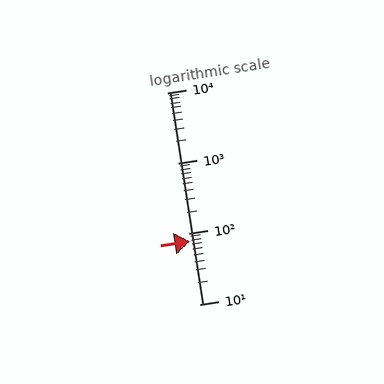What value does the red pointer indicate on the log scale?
The pointer indicates approximately 78.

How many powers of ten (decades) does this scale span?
The scale spans 3 decades, from 10 to 10000.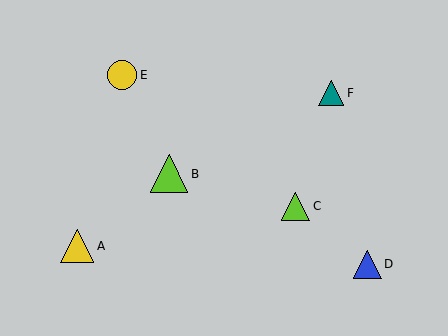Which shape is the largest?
The lime triangle (labeled B) is the largest.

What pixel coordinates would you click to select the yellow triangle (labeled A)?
Click at (77, 246) to select the yellow triangle A.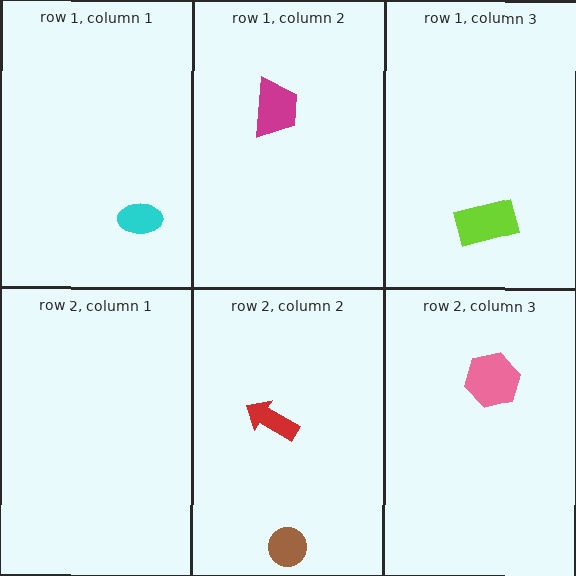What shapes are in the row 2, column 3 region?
The pink hexagon.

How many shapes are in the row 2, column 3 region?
1.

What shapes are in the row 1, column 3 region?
The lime rectangle.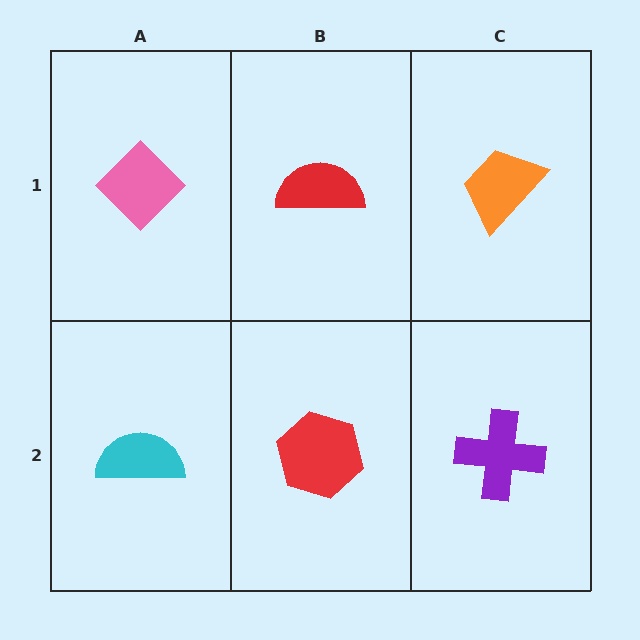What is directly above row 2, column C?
An orange trapezoid.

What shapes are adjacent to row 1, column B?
A red hexagon (row 2, column B), a pink diamond (row 1, column A), an orange trapezoid (row 1, column C).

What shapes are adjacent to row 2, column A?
A pink diamond (row 1, column A), a red hexagon (row 2, column B).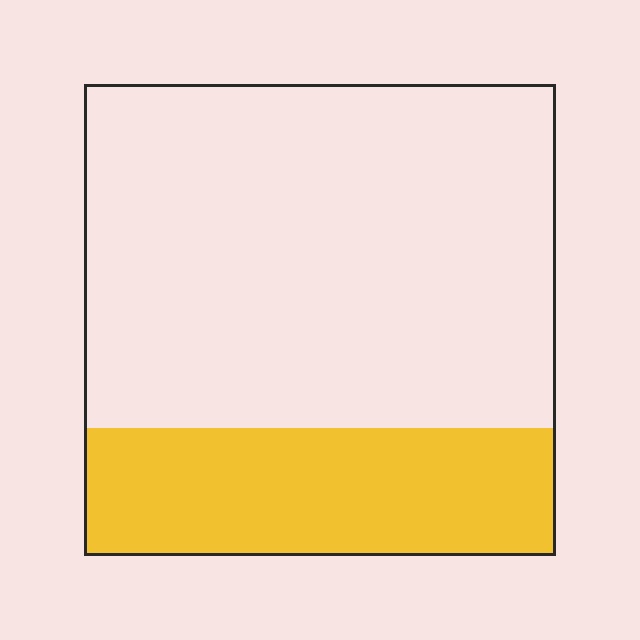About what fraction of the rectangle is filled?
About one quarter (1/4).